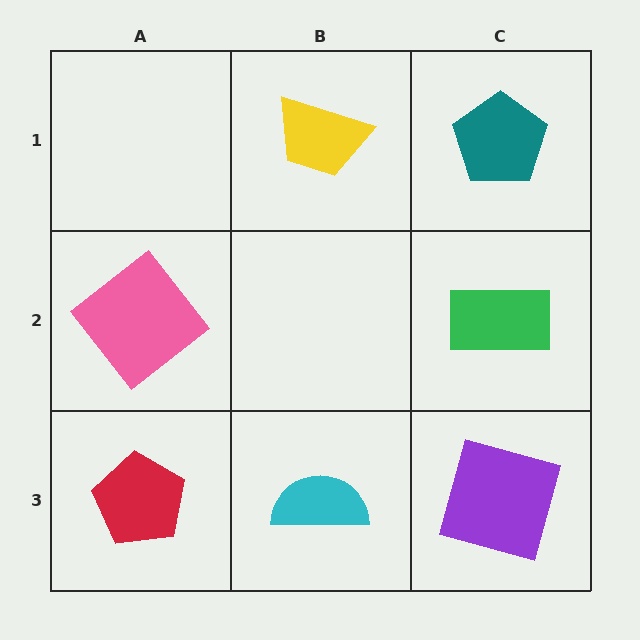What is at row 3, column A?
A red pentagon.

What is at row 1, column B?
A yellow trapezoid.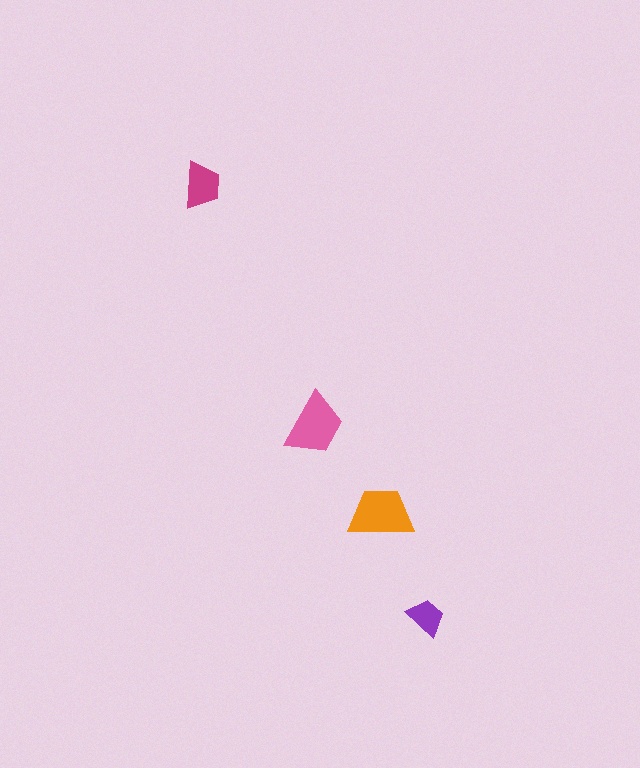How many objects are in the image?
There are 4 objects in the image.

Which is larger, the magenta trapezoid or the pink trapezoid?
The pink one.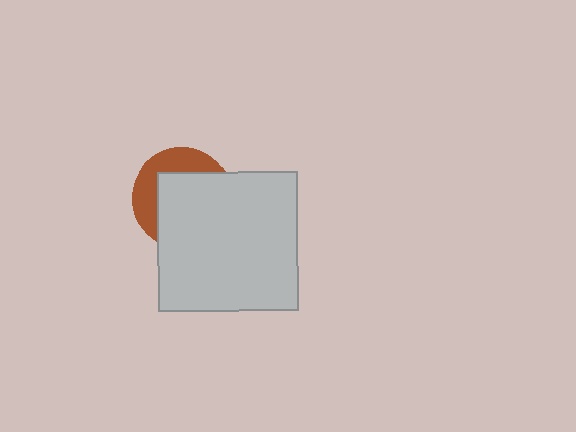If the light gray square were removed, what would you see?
You would see the complete brown circle.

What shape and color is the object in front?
The object in front is a light gray square.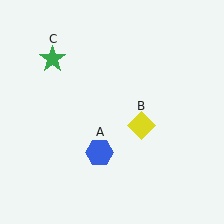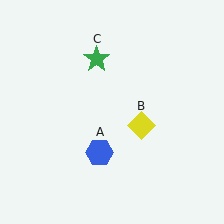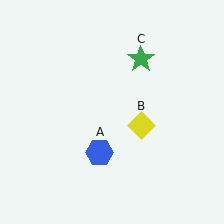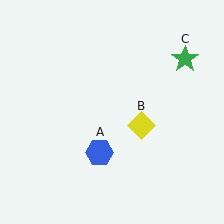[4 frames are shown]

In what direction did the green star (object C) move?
The green star (object C) moved right.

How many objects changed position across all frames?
1 object changed position: green star (object C).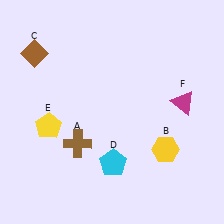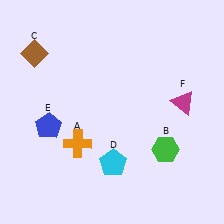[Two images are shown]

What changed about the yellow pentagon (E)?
In Image 1, E is yellow. In Image 2, it changed to blue.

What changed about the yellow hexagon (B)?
In Image 1, B is yellow. In Image 2, it changed to green.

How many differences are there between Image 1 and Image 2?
There are 3 differences between the two images.